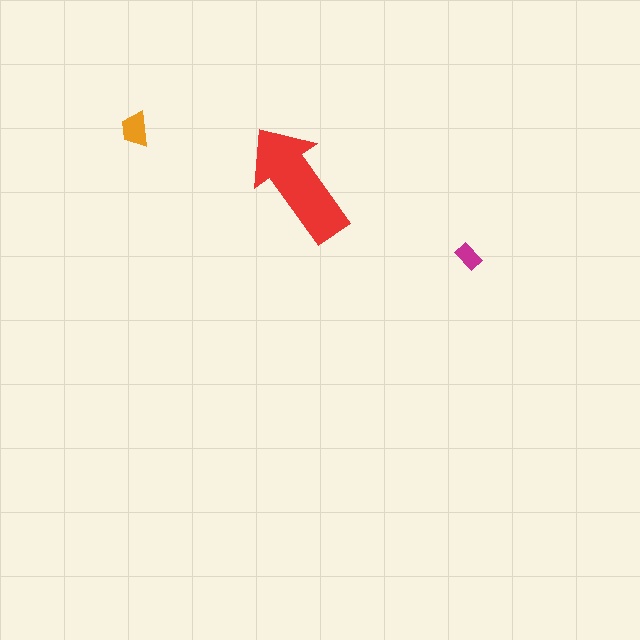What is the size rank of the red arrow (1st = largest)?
1st.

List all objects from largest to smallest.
The red arrow, the orange trapezoid, the magenta rectangle.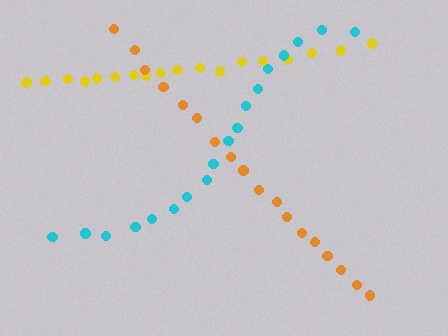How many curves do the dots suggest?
There are 3 distinct paths.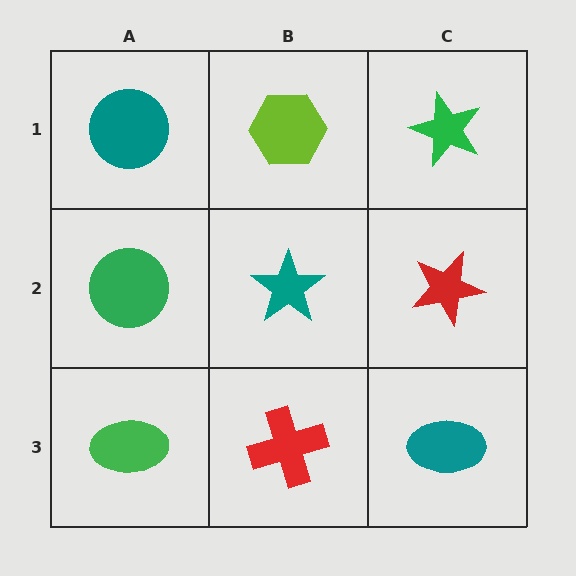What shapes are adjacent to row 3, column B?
A teal star (row 2, column B), a green ellipse (row 3, column A), a teal ellipse (row 3, column C).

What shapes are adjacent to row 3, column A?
A green circle (row 2, column A), a red cross (row 3, column B).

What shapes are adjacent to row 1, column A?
A green circle (row 2, column A), a lime hexagon (row 1, column B).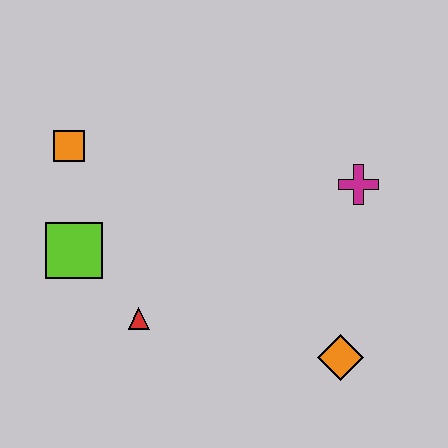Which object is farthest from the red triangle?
The magenta cross is farthest from the red triangle.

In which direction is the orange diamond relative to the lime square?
The orange diamond is to the right of the lime square.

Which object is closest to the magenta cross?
The orange diamond is closest to the magenta cross.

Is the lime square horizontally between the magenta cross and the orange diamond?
No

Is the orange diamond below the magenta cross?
Yes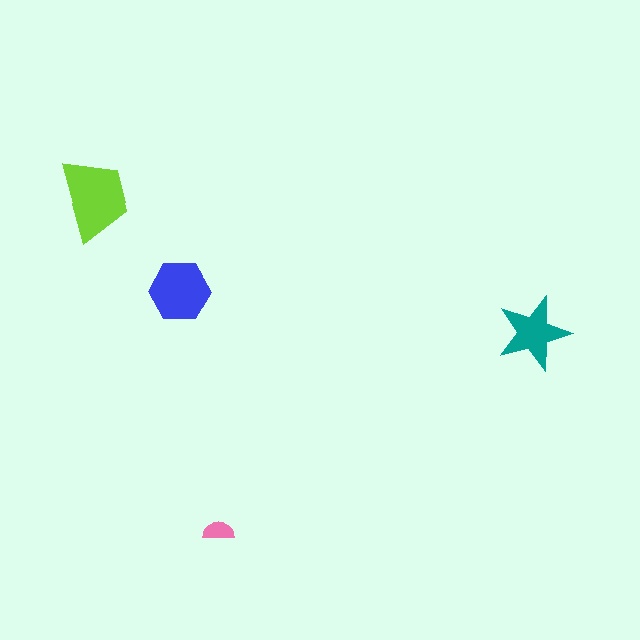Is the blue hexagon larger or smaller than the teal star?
Larger.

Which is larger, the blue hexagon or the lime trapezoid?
The lime trapezoid.